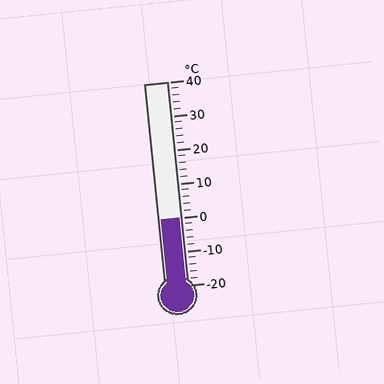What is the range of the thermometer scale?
The thermometer scale ranges from -20°C to 40°C.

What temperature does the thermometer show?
The thermometer shows approximately 0°C.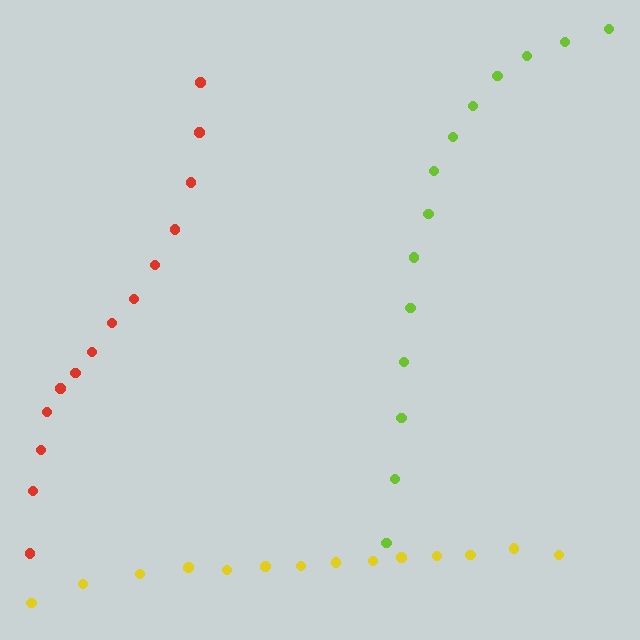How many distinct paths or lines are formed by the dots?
There are 3 distinct paths.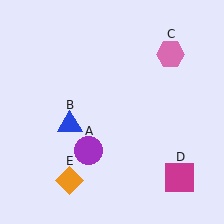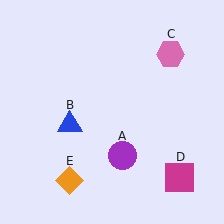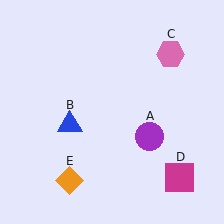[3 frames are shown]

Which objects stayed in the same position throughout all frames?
Blue triangle (object B) and pink hexagon (object C) and magenta square (object D) and orange diamond (object E) remained stationary.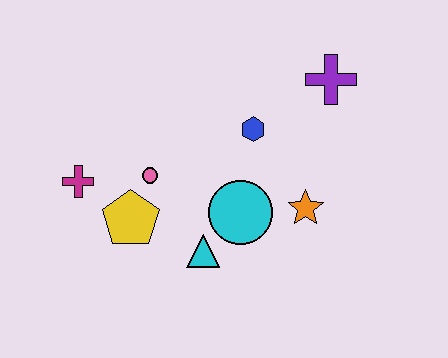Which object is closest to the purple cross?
The blue hexagon is closest to the purple cross.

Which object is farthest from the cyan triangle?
The purple cross is farthest from the cyan triangle.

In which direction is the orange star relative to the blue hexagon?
The orange star is below the blue hexagon.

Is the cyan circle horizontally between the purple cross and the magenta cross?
Yes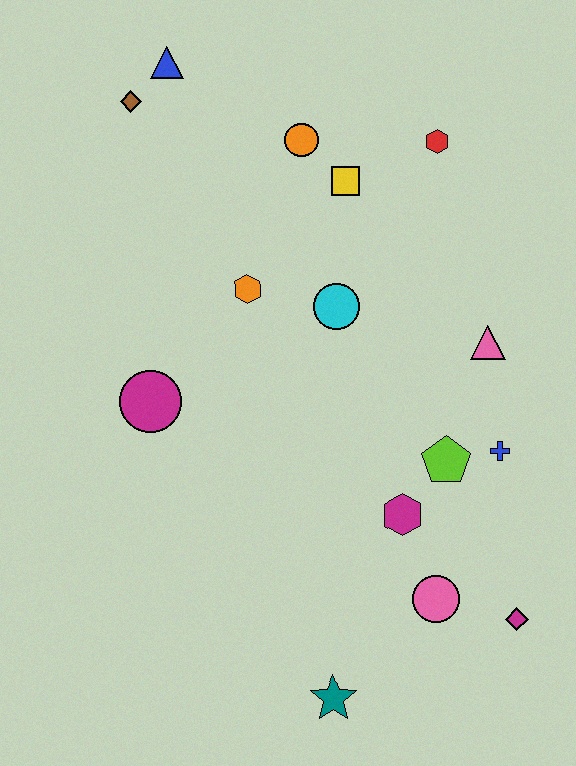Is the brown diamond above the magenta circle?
Yes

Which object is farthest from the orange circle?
The teal star is farthest from the orange circle.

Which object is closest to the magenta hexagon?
The lime pentagon is closest to the magenta hexagon.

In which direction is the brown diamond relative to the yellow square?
The brown diamond is to the left of the yellow square.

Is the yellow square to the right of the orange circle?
Yes